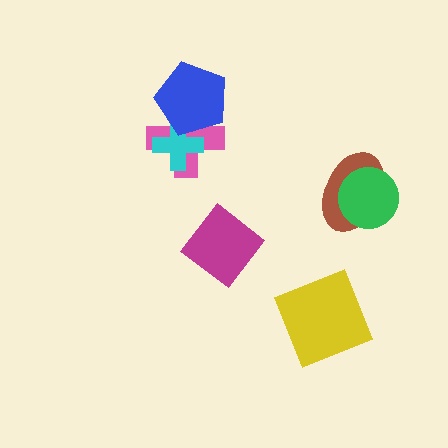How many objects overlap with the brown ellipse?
1 object overlaps with the brown ellipse.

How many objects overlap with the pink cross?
2 objects overlap with the pink cross.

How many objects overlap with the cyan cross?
2 objects overlap with the cyan cross.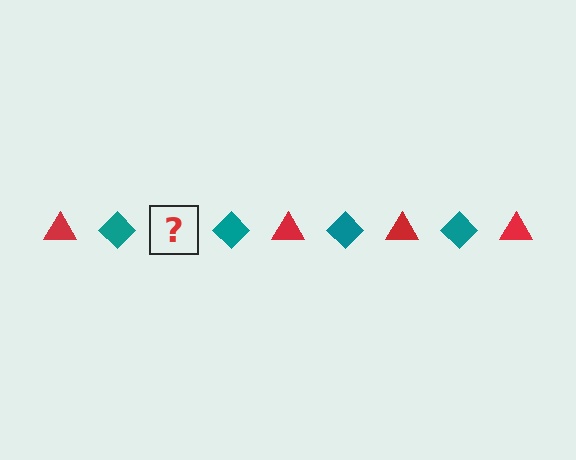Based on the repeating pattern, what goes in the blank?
The blank should be a red triangle.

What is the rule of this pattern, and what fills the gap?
The rule is that the pattern alternates between red triangle and teal diamond. The gap should be filled with a red triangle.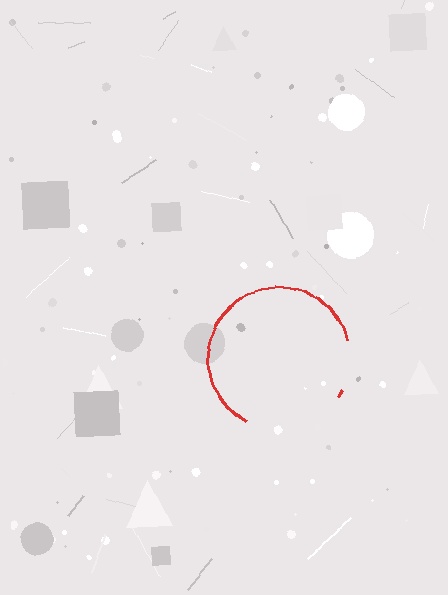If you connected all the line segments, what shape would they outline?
They would outline a circle.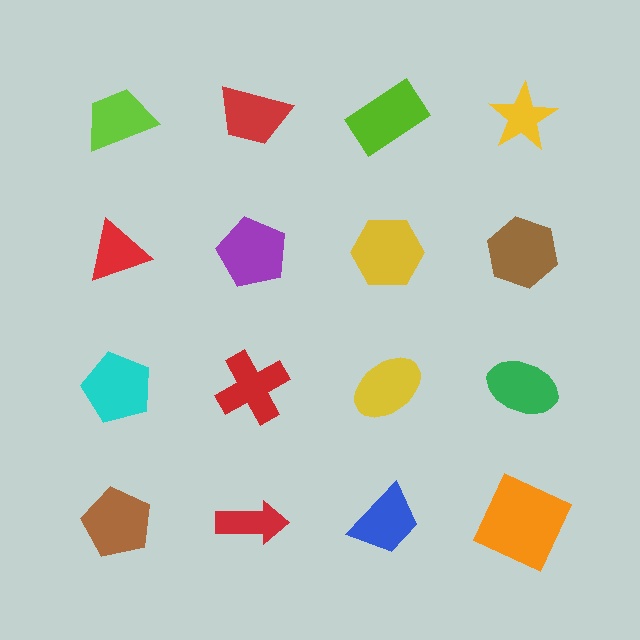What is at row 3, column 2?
A red cross.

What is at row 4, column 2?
A red arrow.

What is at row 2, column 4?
A brown hexagon.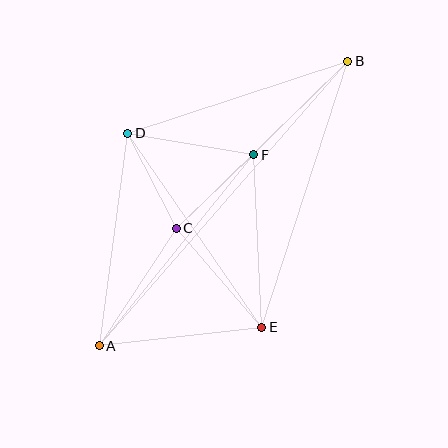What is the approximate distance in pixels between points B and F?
The distance between B and F is approximately 133 pixels.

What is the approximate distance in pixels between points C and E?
The distance between C and E is approximately 131 pixels.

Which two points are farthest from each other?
Points A and B are farthest from each other.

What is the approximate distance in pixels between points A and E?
The distance between A and E is approximately 164 pixels.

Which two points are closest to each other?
Points C and F are closest to each other.